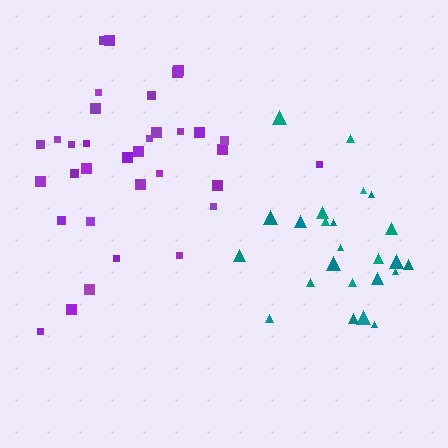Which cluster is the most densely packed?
Teal.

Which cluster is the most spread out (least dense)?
Purple.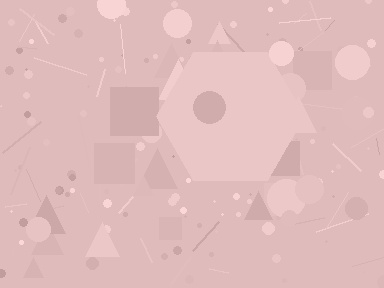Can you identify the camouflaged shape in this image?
The camouflaged shape is a hexagon.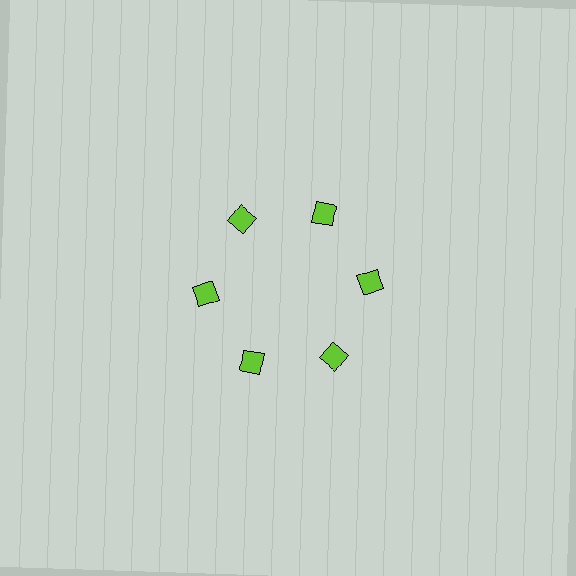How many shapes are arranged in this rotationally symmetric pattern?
There are 6 shapes, arranged in 6 groups of 1.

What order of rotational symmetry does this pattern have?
This pattern has 6-fold rotational symmetry.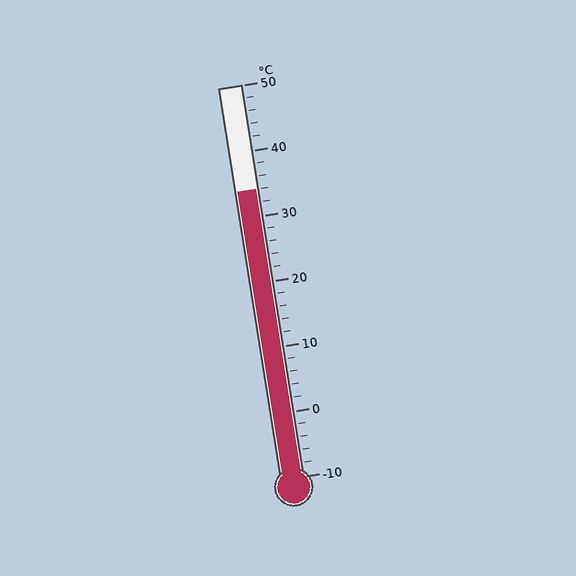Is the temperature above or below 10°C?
The temperature is above 10°C.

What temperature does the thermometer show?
The thermometer shows approximately 34°C.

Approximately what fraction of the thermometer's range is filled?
The thermometer is filled to approximately 75% of its range.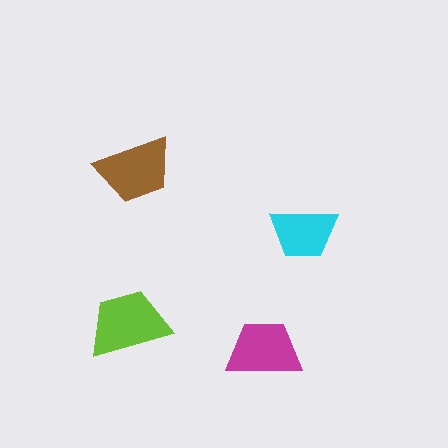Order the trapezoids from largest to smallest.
the lime one, the brown one, the magenta one, the cyan one.